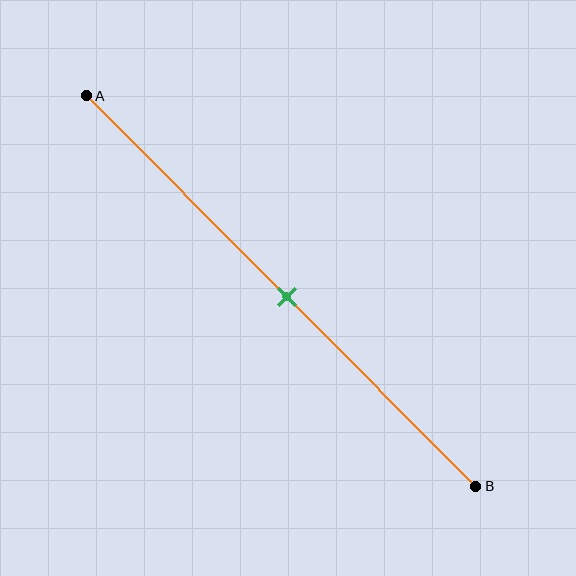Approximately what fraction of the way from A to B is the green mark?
The green mark is approximately 50% of the way from A to B.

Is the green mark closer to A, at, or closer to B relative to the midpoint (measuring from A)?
The green mark is approximately at the midpoint of segment AB.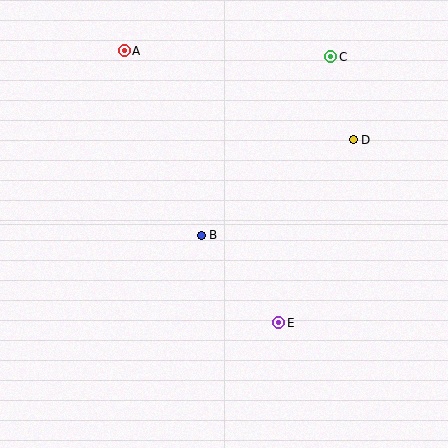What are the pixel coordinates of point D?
Point D is at (353, 140).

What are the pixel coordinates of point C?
Point C is at (331, 57).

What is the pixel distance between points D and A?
The distance between D and A is 246 pixels.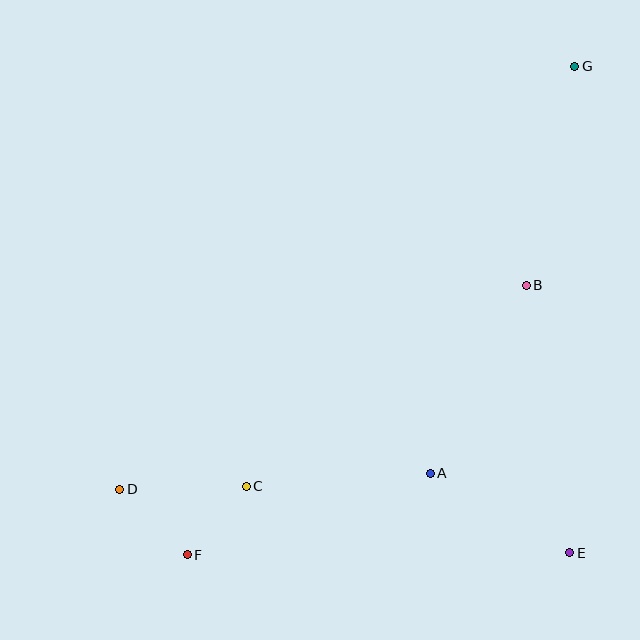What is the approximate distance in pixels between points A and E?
The distance between A and E is approximately 160 pixels.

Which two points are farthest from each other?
Points F and G are farthest from each other.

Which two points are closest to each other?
Points C and F are closest to each other.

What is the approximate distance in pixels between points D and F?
The distance between D and F is approximately 94 pixels.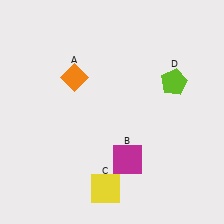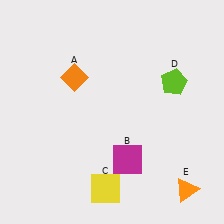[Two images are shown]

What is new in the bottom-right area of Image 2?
An orange triangle (E) was added in the bottom-right area of Image 2.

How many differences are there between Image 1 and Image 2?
There is 1 difference between the two images.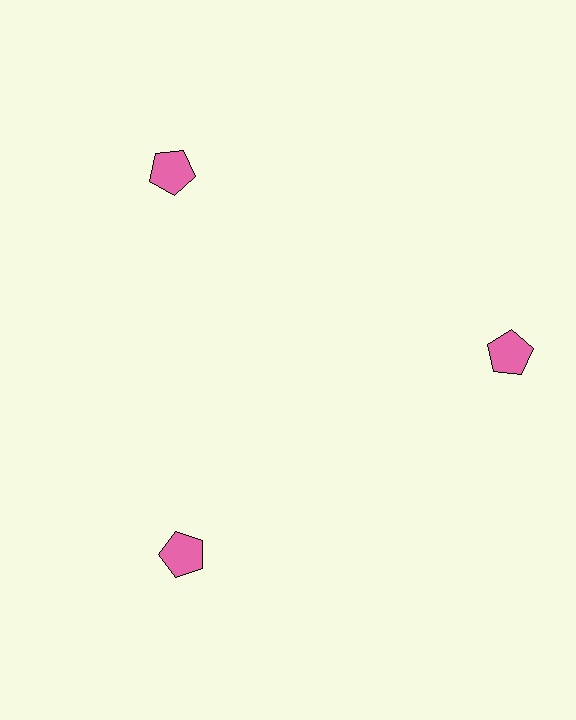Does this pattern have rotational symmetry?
Yes, this pattern has 3-fold rotational symmetry. It looks the same after rotating 120 degrees around the center.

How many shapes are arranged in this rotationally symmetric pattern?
There are 3 shapes, arranged in 3 groups of 1.